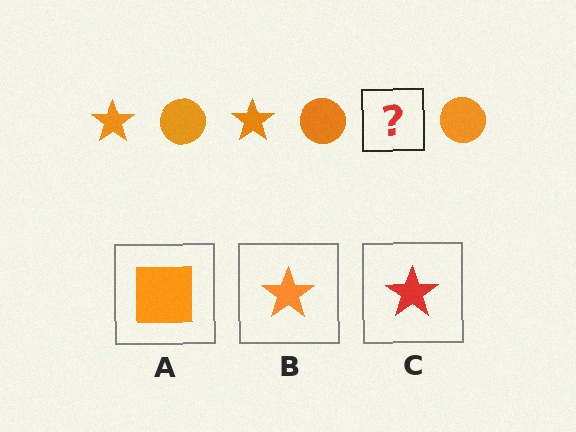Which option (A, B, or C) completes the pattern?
B.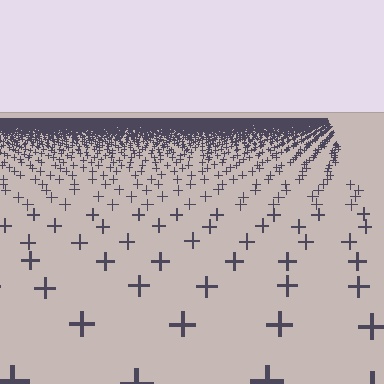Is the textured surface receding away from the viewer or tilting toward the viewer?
The surface is receding away from the viewer. Texture elements get smaller and denser toward the top.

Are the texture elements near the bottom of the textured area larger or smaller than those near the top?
Larger. Near the bottom, elements are closer to the viewer and appear at a bigger on-screen size.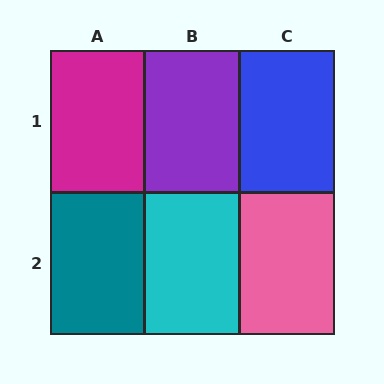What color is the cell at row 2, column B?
Cyan.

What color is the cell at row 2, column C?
Pink.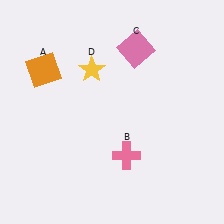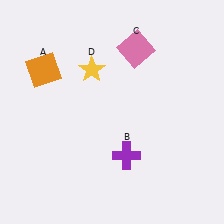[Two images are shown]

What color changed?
The cross (B) changed from pink in Image 1 to purple in Image 2.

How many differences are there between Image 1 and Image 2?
There is 1 difference between the two images.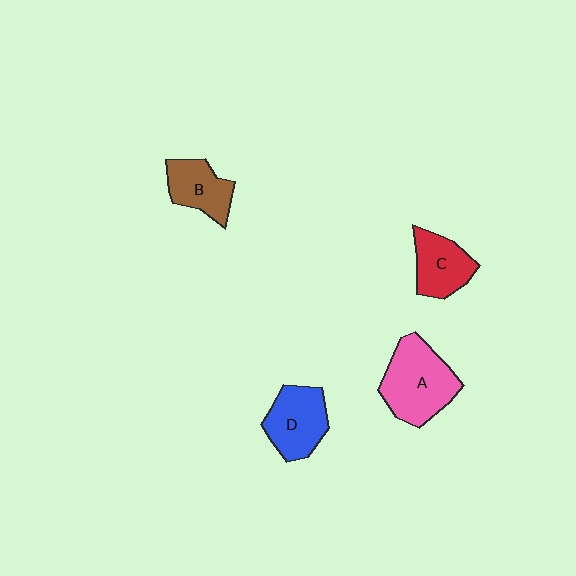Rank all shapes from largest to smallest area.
From largest to smallest: A (pink), D (blue), C (red), B (brown).